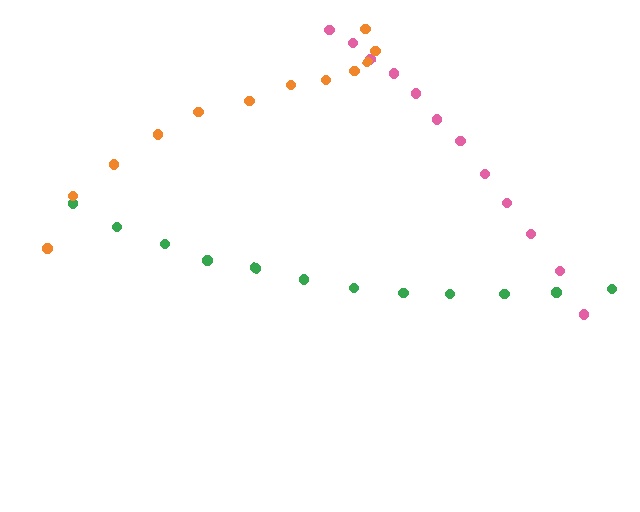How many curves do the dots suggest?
There are 3 distinct paths.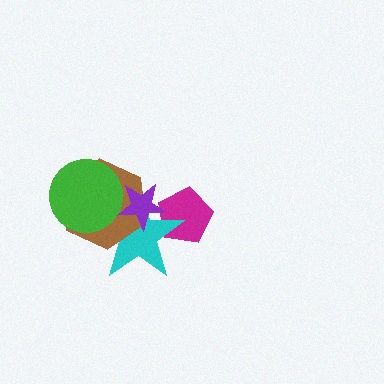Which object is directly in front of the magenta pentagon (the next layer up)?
The cyan star is directly in front of the magenta pentagon.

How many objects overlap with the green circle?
2 objects overlap with the green circle.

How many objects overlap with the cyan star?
4 objects overlap with the cyan star.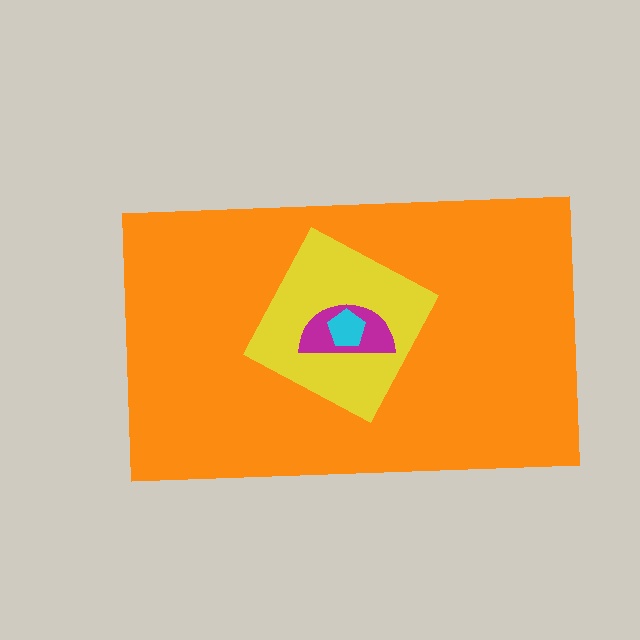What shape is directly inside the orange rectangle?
The yellow diamond.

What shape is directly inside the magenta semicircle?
The cyan pentagon.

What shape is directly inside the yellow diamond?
The magenta semicircle.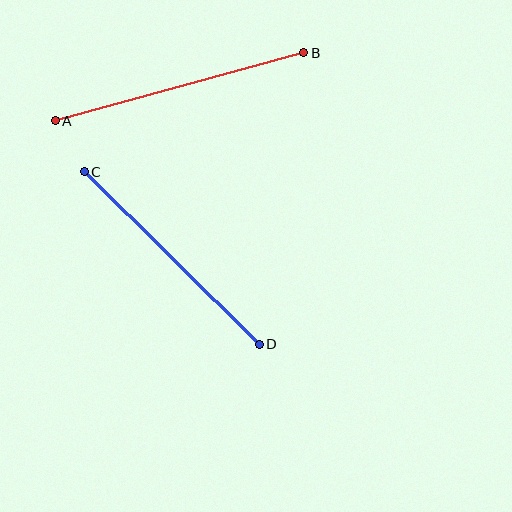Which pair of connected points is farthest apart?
Points A and B are farthest apart.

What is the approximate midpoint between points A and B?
The midpoint is at approximately (179, 87) pixels.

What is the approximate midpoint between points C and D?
The midpoint is at approximately (172, 258) pixels.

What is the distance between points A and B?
The distance is approximately 258 pixels.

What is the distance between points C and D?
The distance is approximately 246 pixels.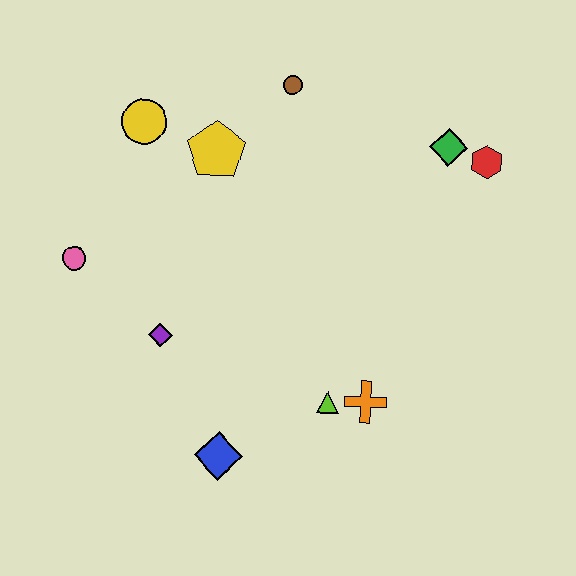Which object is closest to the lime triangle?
The orange cross is closest to the lime triangle.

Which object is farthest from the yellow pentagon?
The blue diamond is farthest from the yellow pentagon.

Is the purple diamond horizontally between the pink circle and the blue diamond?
Yes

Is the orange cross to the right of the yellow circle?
Yes